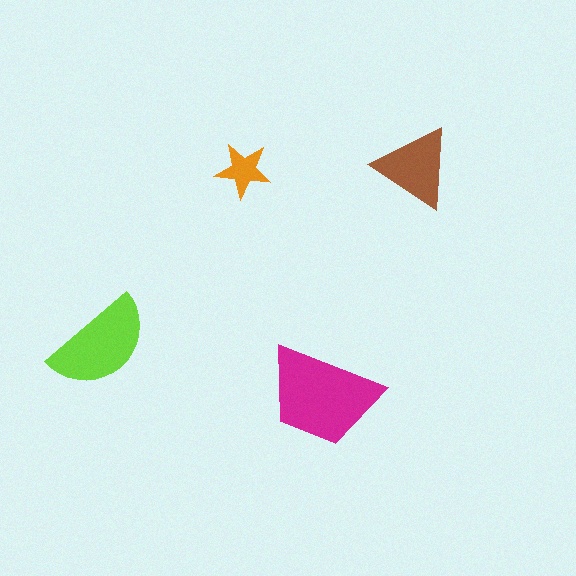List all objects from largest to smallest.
The magenta trapezoid, the lime semicircle, the brown triangle, the orange star.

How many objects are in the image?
There are 4 objects in the image.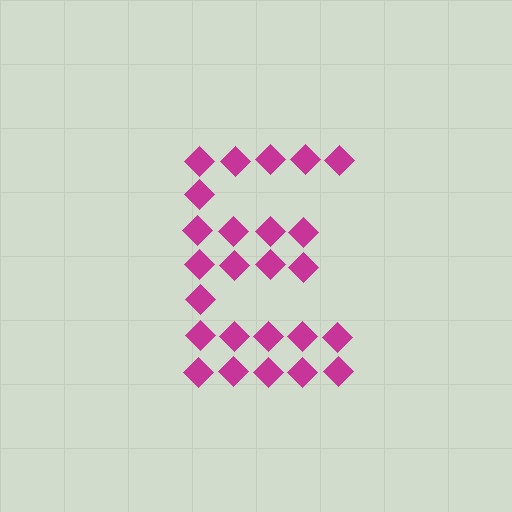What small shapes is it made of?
It is made of small diamonds.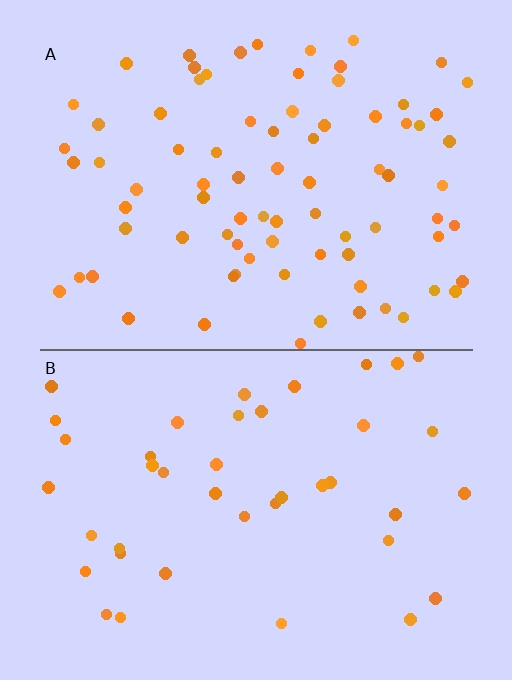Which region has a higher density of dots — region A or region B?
A (the top).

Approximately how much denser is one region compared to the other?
Approximately 2.0× — region A over region B.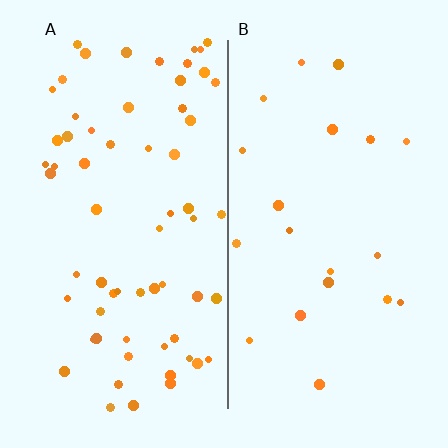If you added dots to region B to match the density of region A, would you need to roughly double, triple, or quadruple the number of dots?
Approximately triple.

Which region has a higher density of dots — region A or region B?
A (the left).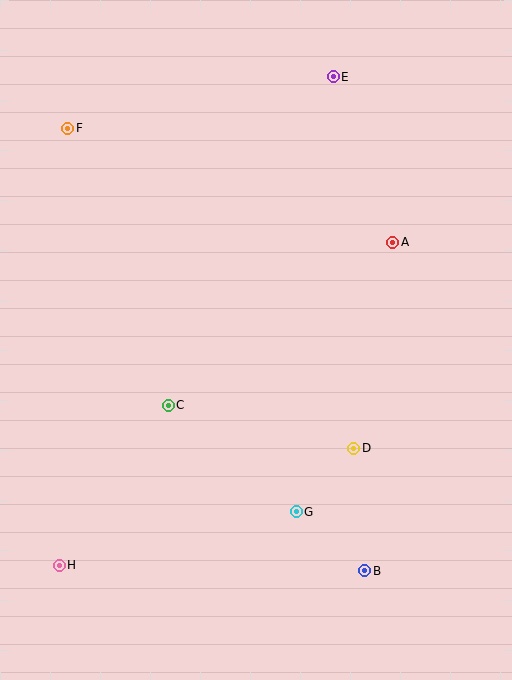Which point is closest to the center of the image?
Point C at (168, 405) is closest to the center.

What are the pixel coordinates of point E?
Point E is at (333, 77).